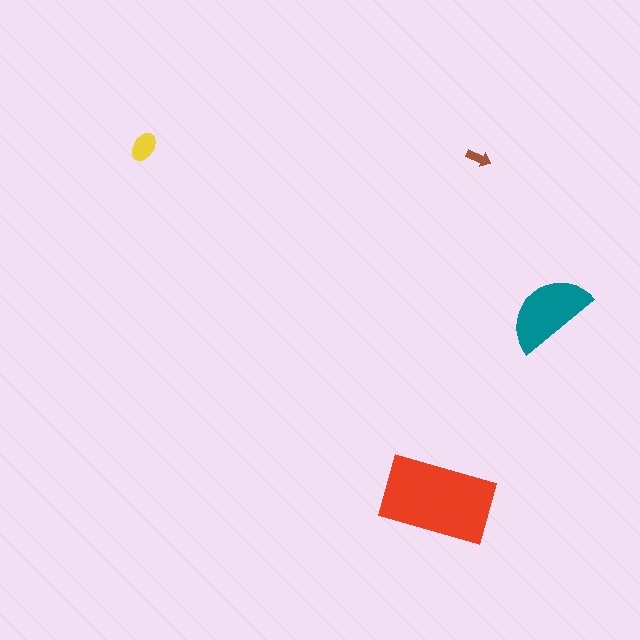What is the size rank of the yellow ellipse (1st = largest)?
3rd.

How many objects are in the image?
There are 4 objects in the image.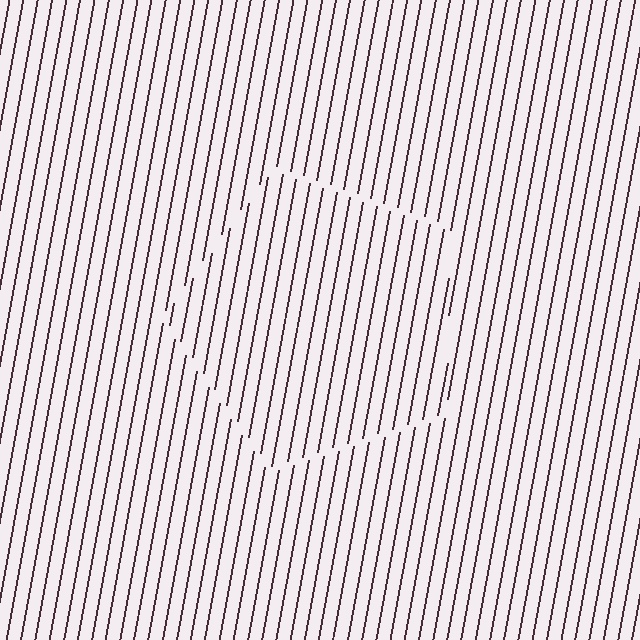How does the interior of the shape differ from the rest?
The interior of the shape contains the same grating, shifted by half a period — the contour is defined by the phase discontinuity where line-ends from the inner and outer gratings abut.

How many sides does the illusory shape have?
5 sides — the line-ends trace a pentagon.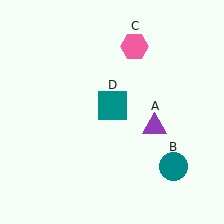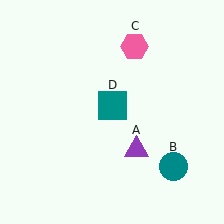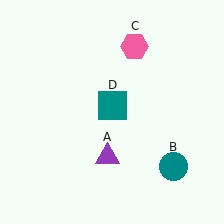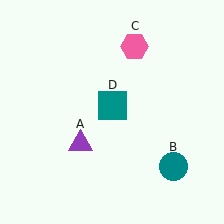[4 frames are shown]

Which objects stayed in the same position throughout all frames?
Teal circle (object B) and pink hexagon (object C) and teal square (object D) remained stationary.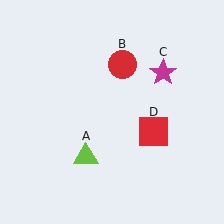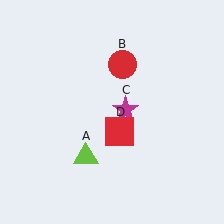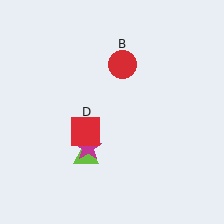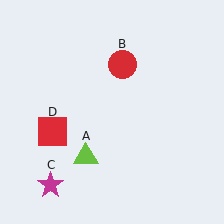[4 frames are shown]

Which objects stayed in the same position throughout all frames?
Lime triangle (object A) and red circle (object B) remained stationary.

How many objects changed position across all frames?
2 objects changed position: magenta star (object C), red square (object D).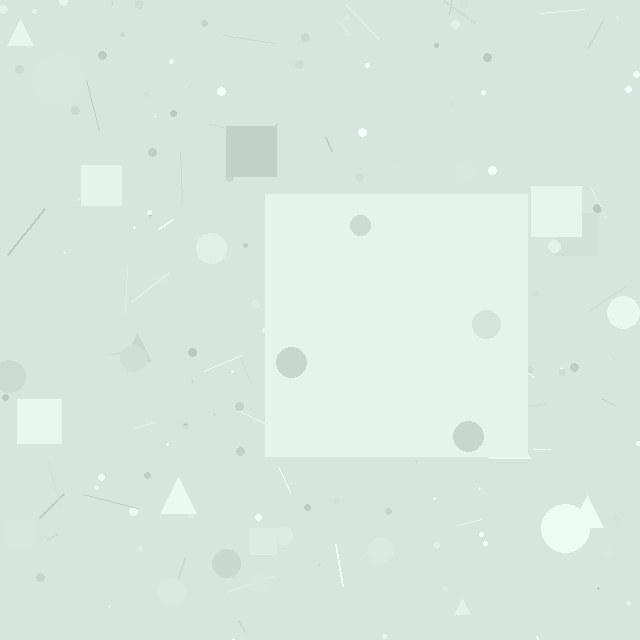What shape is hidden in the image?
A square is hidden in the image.